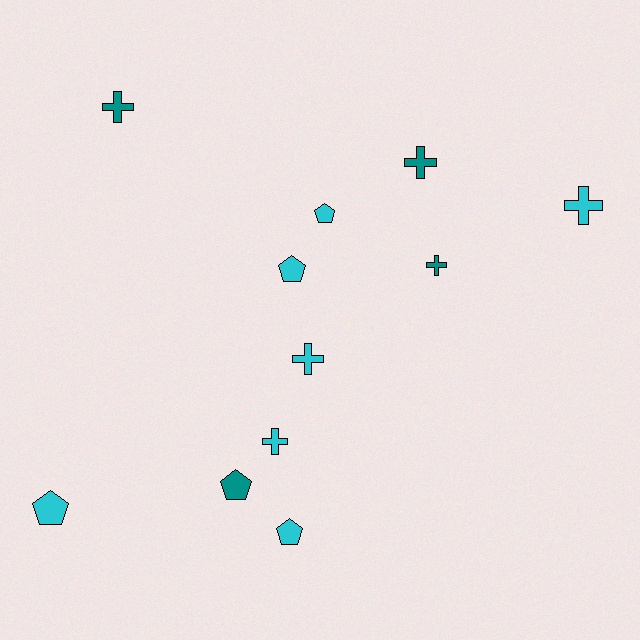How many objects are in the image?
There are 11 objects.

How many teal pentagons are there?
There is 1 teal pentagon.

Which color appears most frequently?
Cyan, with 7 objects.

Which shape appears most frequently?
Cross, with 6 objects.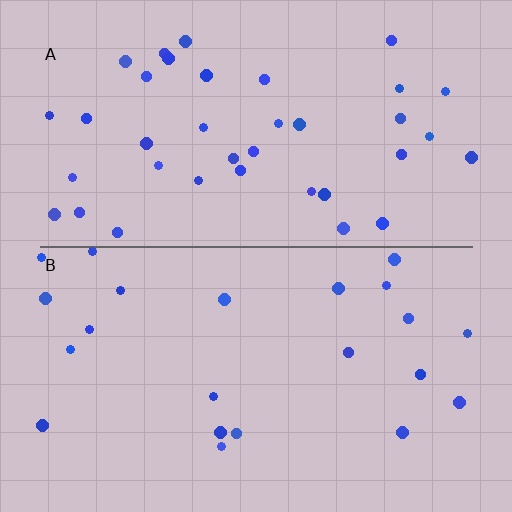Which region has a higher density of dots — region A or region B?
A (the top).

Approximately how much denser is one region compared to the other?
Approximately 1.7× — region A over region B.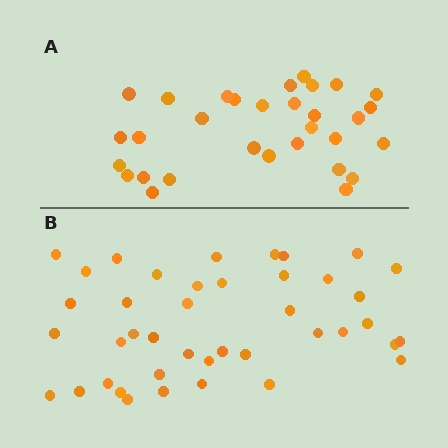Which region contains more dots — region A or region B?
Region B (the bottom region) has more dots.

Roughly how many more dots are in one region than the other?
Region B has roughly 10 or so more dots than region A.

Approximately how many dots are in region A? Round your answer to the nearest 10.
About 30 dots. (The exact count is 31, which rounds to 30.)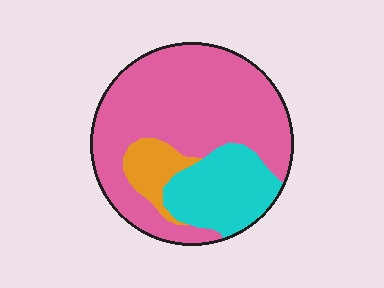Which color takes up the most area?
Pink, at roughly 65%.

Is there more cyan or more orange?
Cyan.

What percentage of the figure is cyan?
Cyan takes up about one quarter (1/4) of the figure.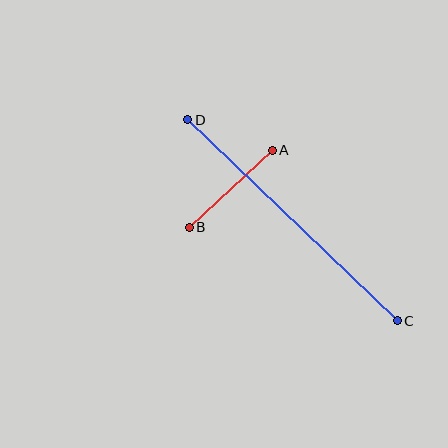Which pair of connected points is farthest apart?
Points C and D are farthest apart.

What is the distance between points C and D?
The distance is approximately 290 pixels.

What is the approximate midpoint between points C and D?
The midpoint is at approximately (292, 220) pixels.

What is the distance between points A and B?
The distance is approximately 113 pixels.